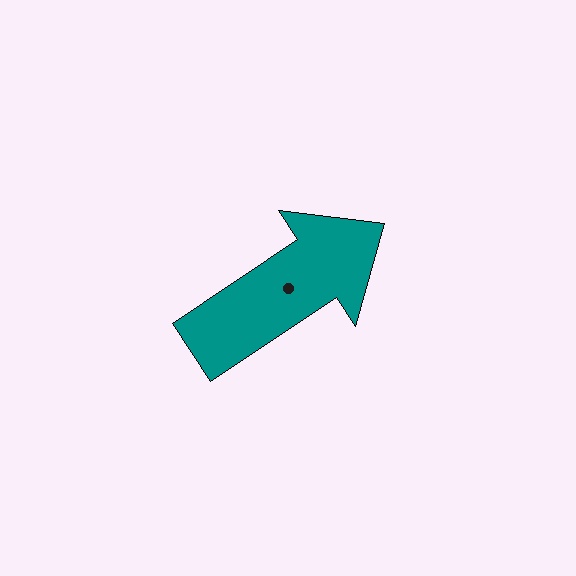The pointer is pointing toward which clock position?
Roughly 2 o'clock.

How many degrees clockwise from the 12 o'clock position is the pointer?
Approximately 56 degrees.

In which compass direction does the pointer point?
Northeast.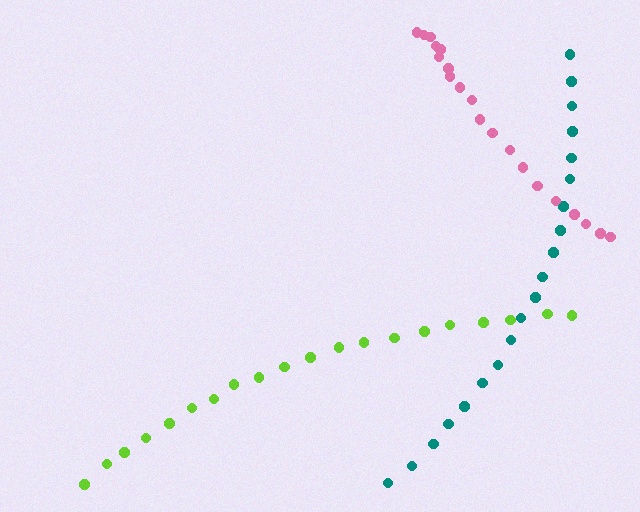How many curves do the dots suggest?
There are 3 distinct paths.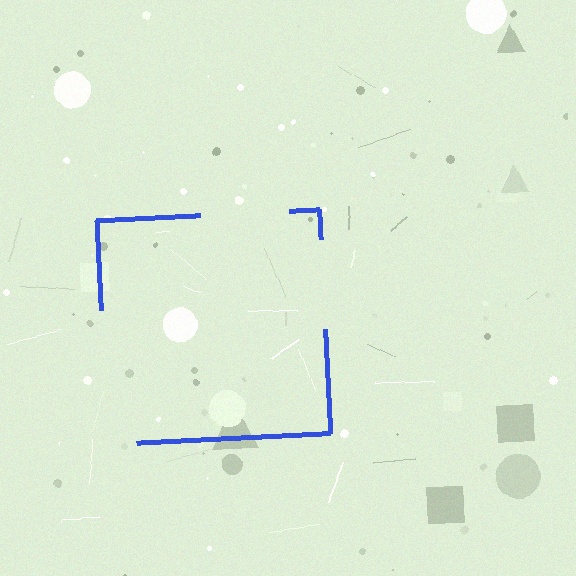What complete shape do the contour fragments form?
The contour fragments form a square.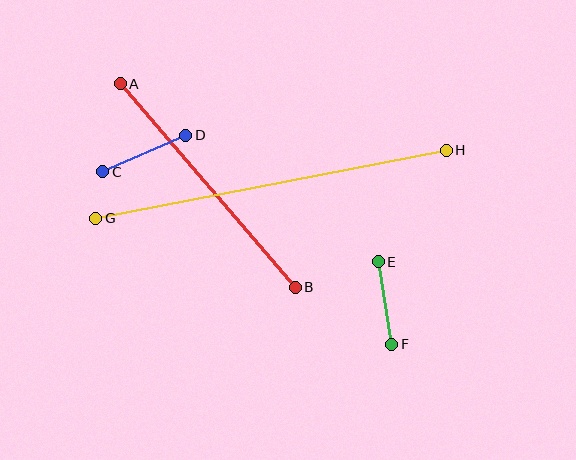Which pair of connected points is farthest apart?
Points G and H are farthest apart.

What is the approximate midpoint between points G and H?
The midpoint is at approximately (271, 184) pixels.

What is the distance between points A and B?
The distance is approximately 269 pixels.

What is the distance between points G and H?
The distance is approximately 358 pixels.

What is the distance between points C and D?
The distance is approximately 91 pixels.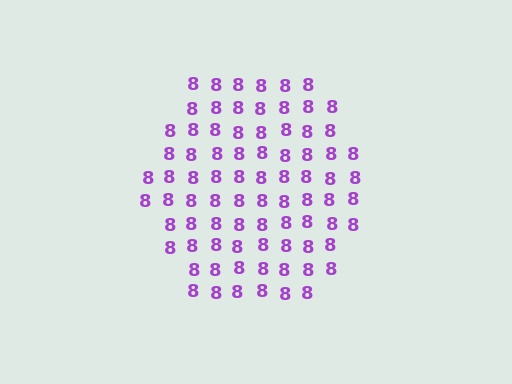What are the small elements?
The small elements are digit 8's.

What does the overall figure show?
The overall figure shows a hexagon.